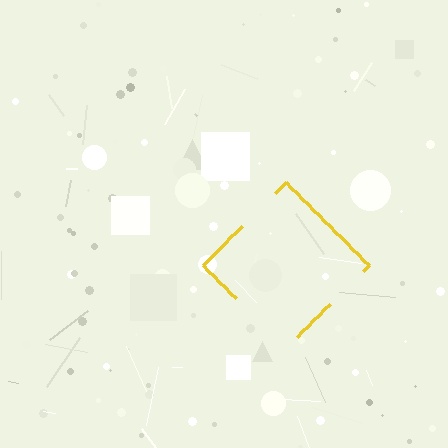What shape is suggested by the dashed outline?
The dashed outline suggests a diamond.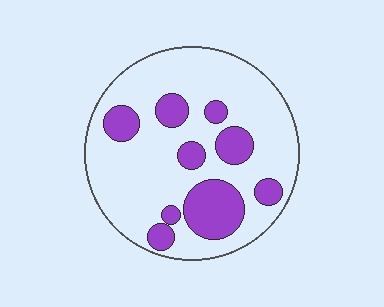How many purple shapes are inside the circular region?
9.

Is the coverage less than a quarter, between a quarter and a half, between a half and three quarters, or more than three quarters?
Less than a quarter.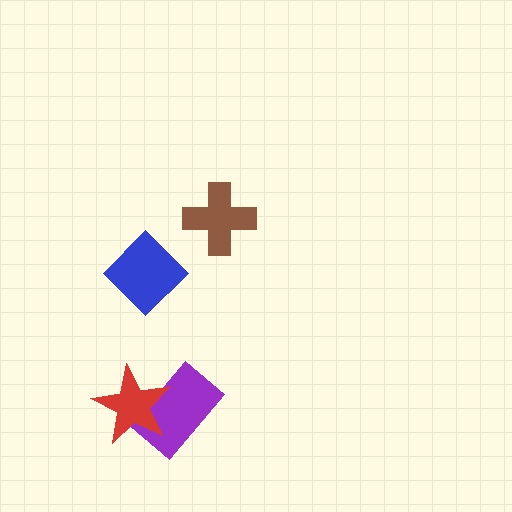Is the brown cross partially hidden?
No, no other shape covers it.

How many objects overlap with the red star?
1 object overlaps with the red star.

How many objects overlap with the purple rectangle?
1 object overlaps with the purple rectangle.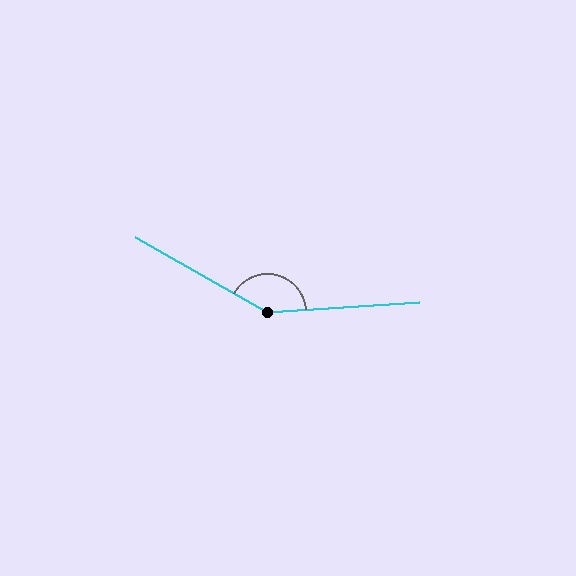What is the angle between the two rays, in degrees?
Approximately 147 degrees.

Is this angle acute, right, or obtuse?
It is obtuse.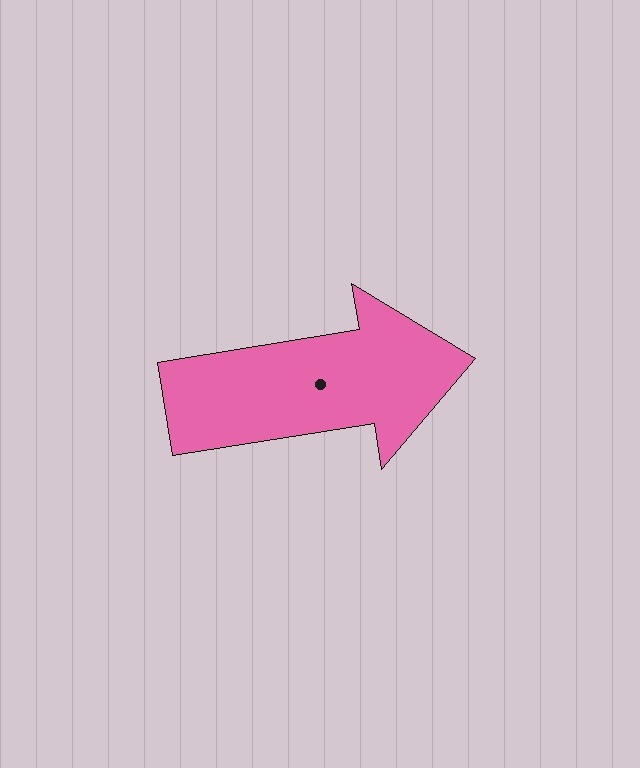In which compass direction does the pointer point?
East.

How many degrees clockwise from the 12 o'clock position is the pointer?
Approximately 81 degrees.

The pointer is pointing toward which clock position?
Roughly 3 o'clock.